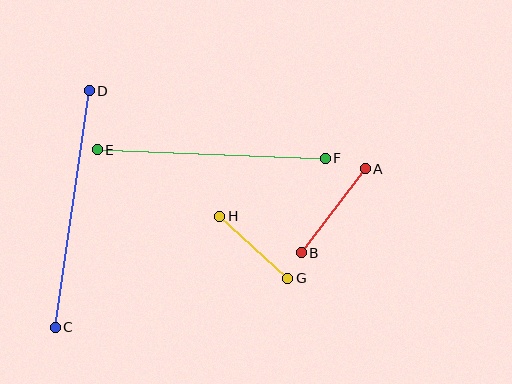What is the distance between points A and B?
The distance is approximately 106 pixels.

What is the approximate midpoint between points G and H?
The midpoint is at approximately (254, 247) pixels.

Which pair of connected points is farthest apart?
Points C and D are farthest apart.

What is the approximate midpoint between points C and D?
The midpoint is at approximately (72, 209) pixels.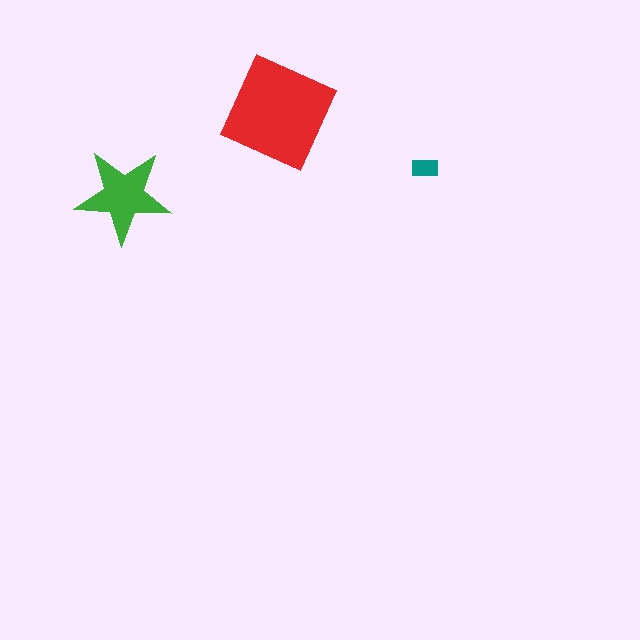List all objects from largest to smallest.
The red diamond, the green star, the teal rectangle.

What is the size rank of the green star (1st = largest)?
2nd.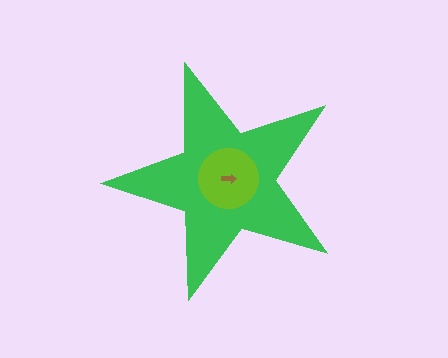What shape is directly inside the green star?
The lime circle.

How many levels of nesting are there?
3.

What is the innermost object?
The brown arrow.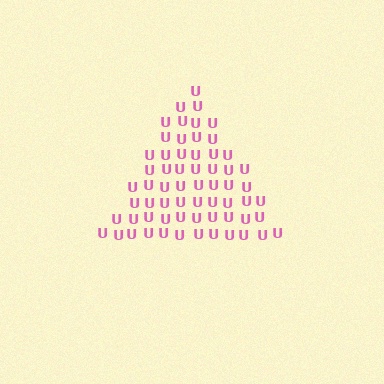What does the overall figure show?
The overall figure shows a triangle.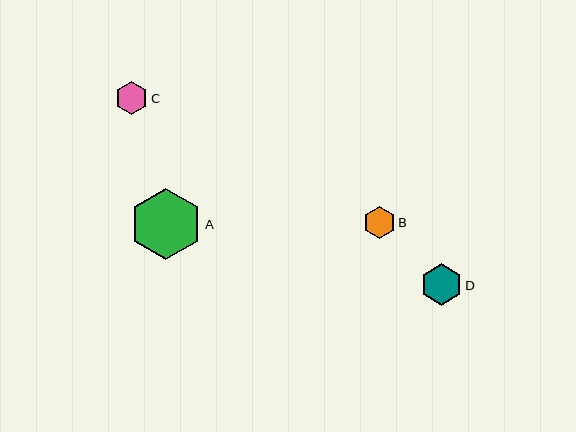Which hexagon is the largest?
Hexagon A is the largest with a size of approximately 72 pixels.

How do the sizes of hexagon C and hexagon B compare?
Hexagon C and hexagon B are approximately the same size.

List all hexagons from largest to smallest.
From largest to smallest: A, D, C, B.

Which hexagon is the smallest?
Hexagon B is the smallest with a size of approximately 32 pixels.